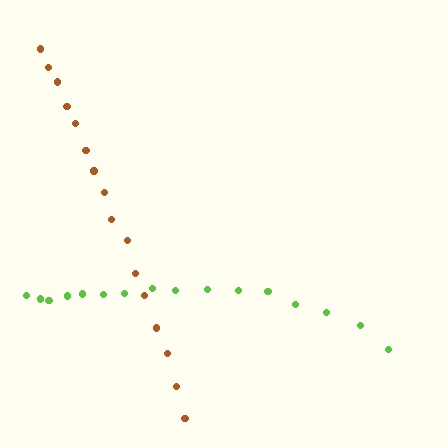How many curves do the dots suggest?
There are 2 distinct paths.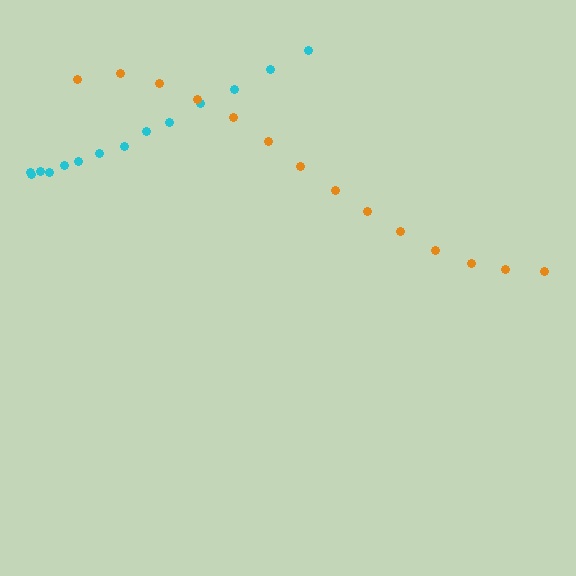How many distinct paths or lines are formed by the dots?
There are 2 distinct paths.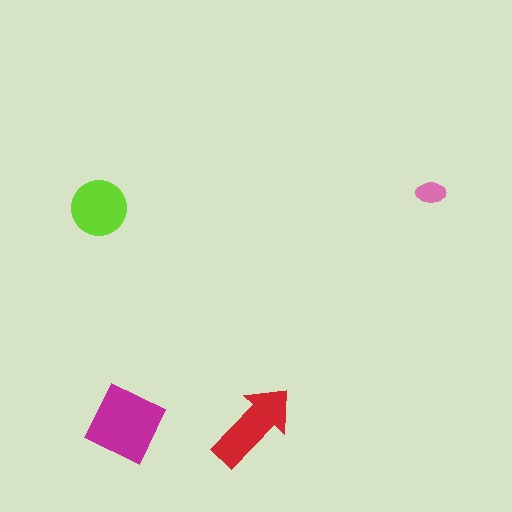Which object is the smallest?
The pink ellipse.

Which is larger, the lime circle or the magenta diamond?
The magenta diamond.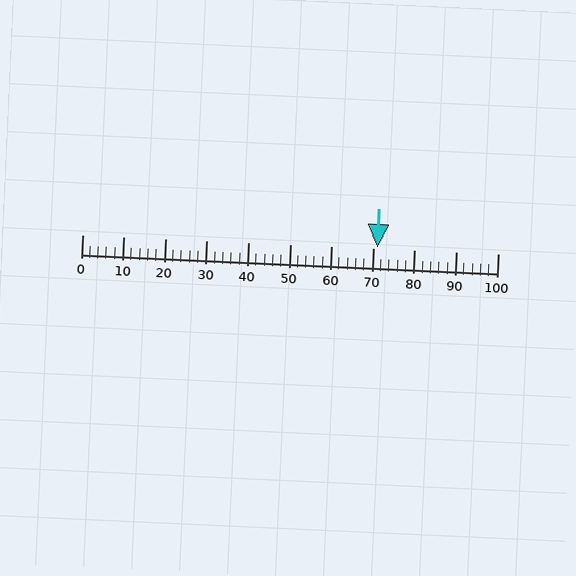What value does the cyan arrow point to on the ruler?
The cyan arrow points to approximately 71.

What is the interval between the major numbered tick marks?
The major tick marks are spaced 10 units apart.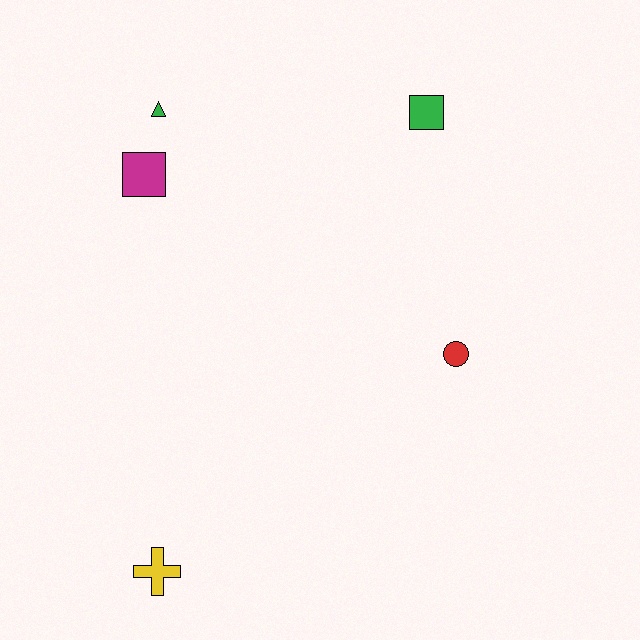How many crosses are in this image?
There is 1 cross.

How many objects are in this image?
There are 5 objects.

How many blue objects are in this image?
There are no blue objects.